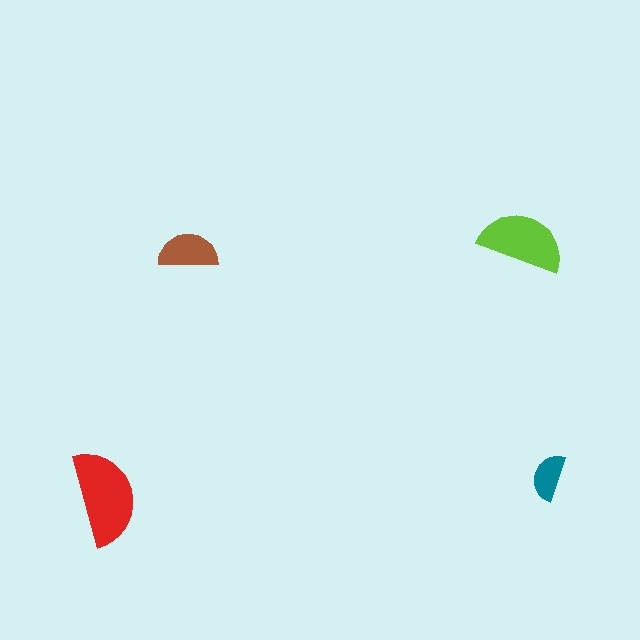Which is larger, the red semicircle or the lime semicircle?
The red one.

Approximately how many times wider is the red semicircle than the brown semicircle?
About 1.5 times wider.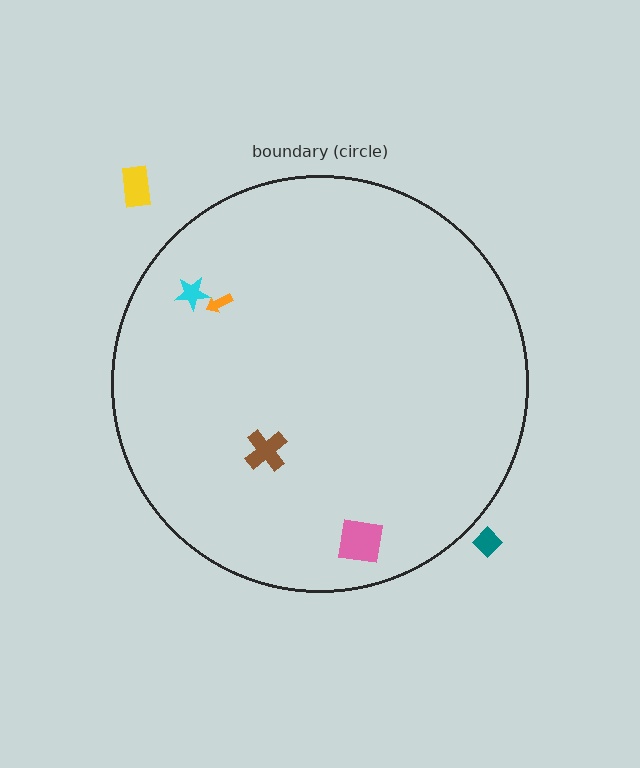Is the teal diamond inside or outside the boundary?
Outside.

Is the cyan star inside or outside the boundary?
Inside.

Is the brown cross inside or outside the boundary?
Inside.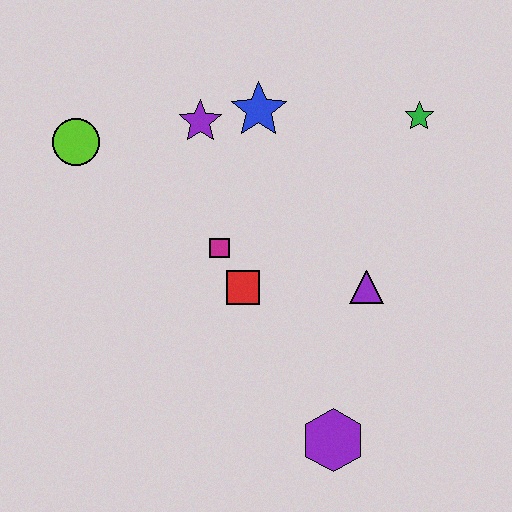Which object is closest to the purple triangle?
The red square is closest to the purple triangle.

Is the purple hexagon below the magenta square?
Yes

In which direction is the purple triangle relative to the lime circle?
The purple triangle is to the right of the lime circle.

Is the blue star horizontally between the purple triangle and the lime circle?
Yes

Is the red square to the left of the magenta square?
No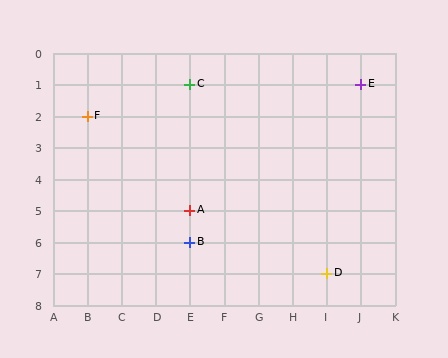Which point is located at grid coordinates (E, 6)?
Point B is at (E, 6).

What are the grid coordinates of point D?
Point D is at grid coordinates (I, 7).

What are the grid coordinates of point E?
Point E is at grid coordinates (J, 1).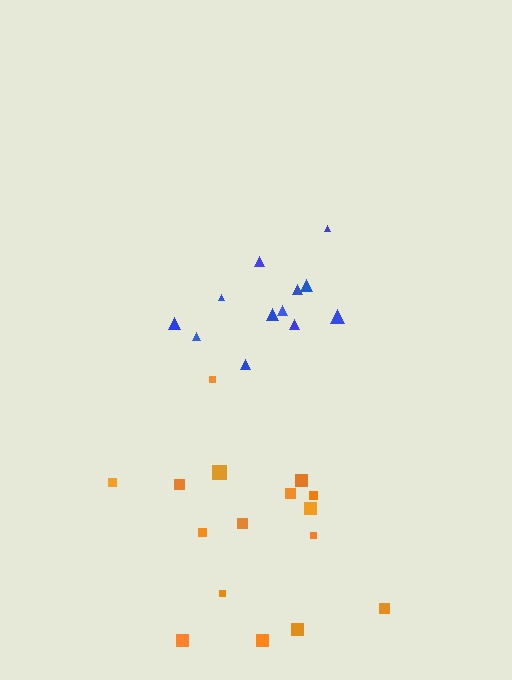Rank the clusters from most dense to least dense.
blue, orange.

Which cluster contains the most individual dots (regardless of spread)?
Orange (16).